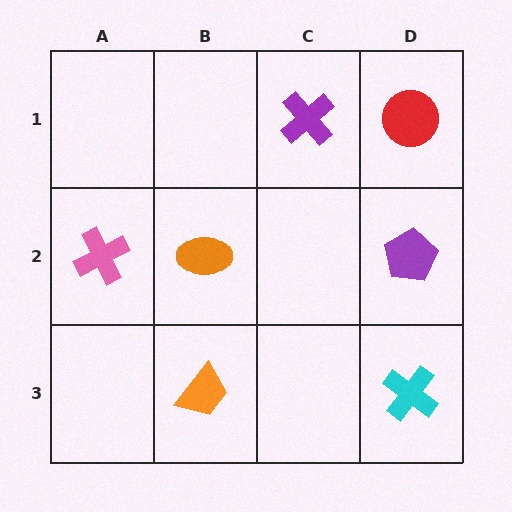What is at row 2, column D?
A purple pentagon.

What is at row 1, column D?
A red circle.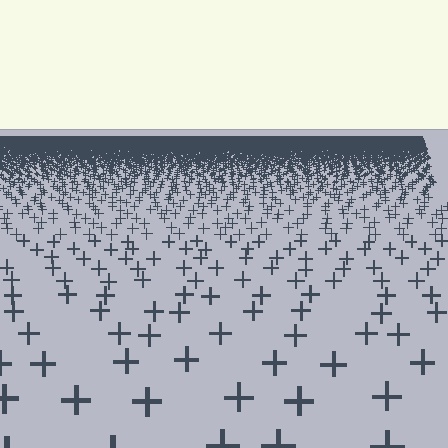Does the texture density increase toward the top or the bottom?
Density increases toward the top.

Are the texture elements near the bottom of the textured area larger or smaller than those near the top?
Larger. Near the bottom, elements are closer to the viewer and appear at a bigger on-screen size.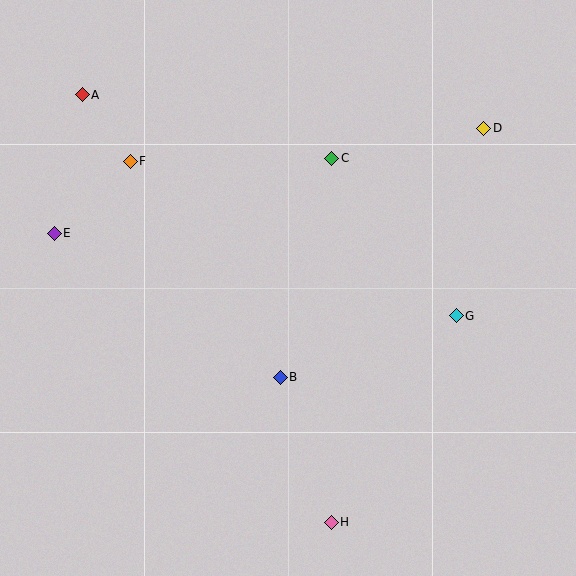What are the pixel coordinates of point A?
Point A is at (82, 95).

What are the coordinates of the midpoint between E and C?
The midpoint between E and C is at (193, 196).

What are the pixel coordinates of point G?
Point G is at (456, 316).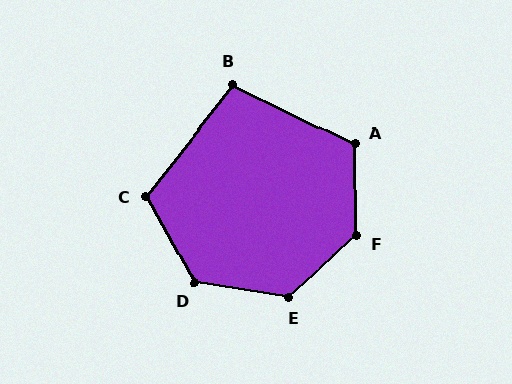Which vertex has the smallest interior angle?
B, at approximately 102 degrees.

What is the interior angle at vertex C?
Approximately 113 degrees (obtuse).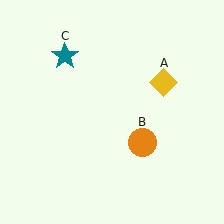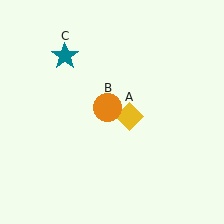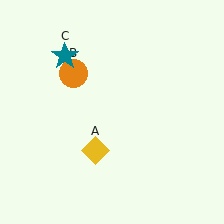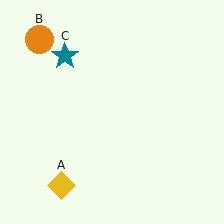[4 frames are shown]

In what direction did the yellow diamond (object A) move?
The yellow diamond (object A) moved down and to the left.